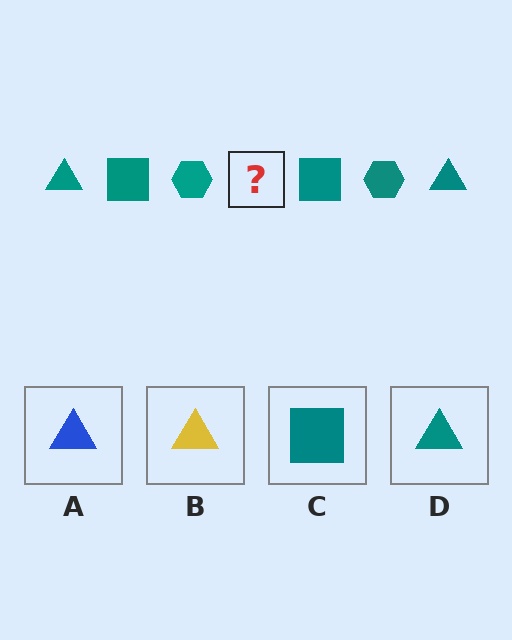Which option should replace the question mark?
Option D.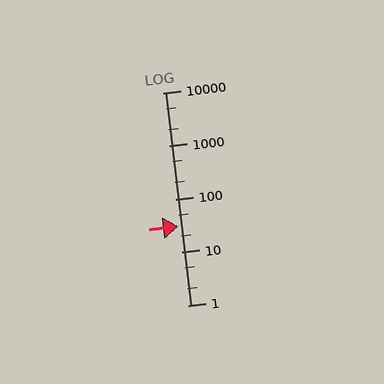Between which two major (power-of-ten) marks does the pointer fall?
The pointer is between 10 and 100.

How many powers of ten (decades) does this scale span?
The scale spans 4 decades, from 1 to 10000.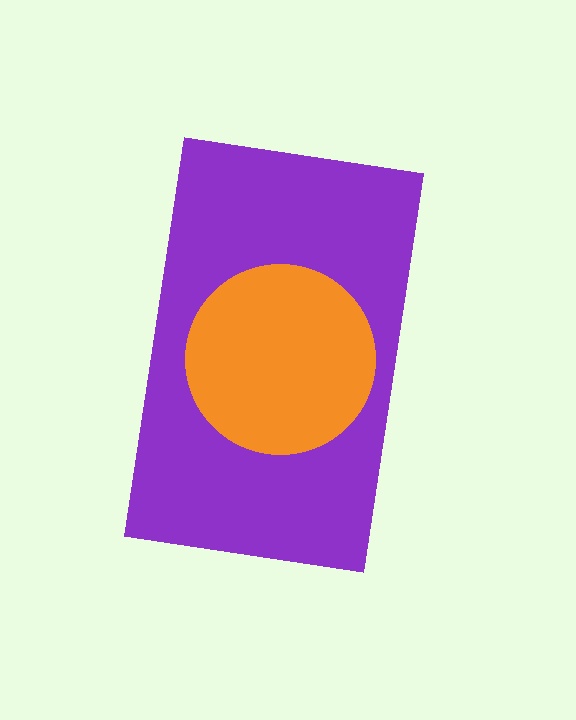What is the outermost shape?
The purple rectangle.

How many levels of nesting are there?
2.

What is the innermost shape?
The orange circle.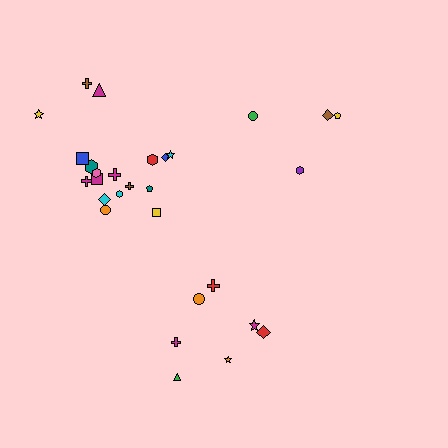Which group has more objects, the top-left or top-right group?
The top-left group.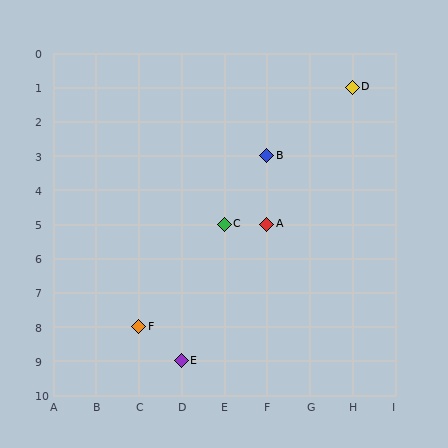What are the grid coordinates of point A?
Point A is at grid coordinates (F, 5).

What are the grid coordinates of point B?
Point B is at grid coordinates (F, 3).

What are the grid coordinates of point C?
Point C is at grid coordinates (E, 5).